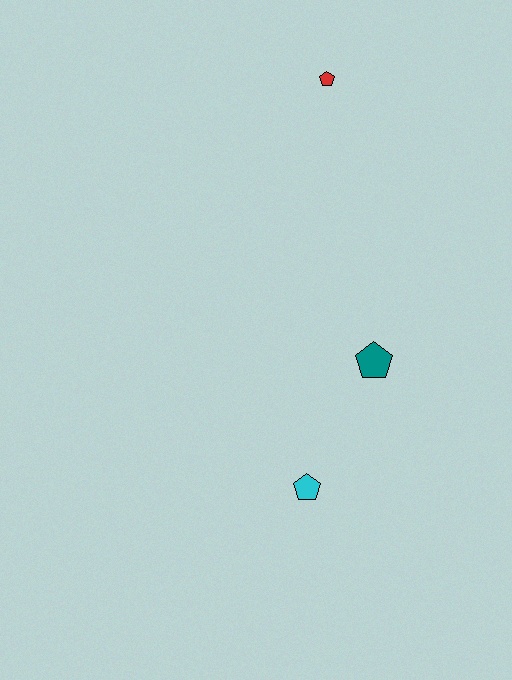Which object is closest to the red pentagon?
The teal pentagon is closest to the red pentagon.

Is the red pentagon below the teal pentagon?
No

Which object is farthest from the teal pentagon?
The red pentagon is farthest from the teal pentagon.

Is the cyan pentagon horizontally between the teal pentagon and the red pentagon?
No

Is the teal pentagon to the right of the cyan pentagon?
Yes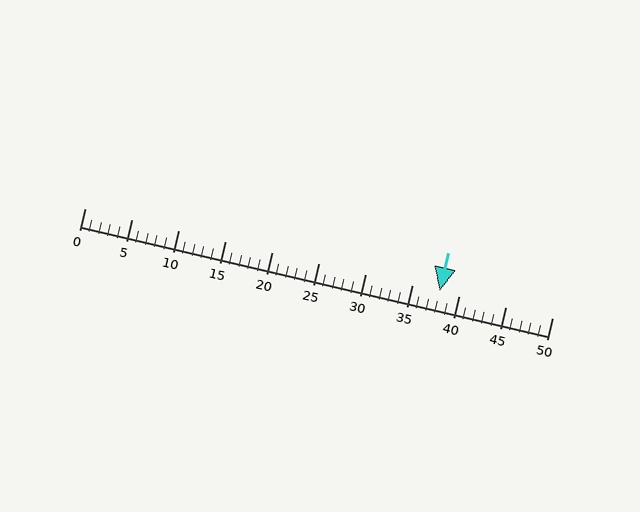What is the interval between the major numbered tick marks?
The major tick marks are spaced 5 units apart.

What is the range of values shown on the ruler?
The ruler shows values from 0 to 50.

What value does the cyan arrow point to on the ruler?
The cyan arrow points to approximately 38.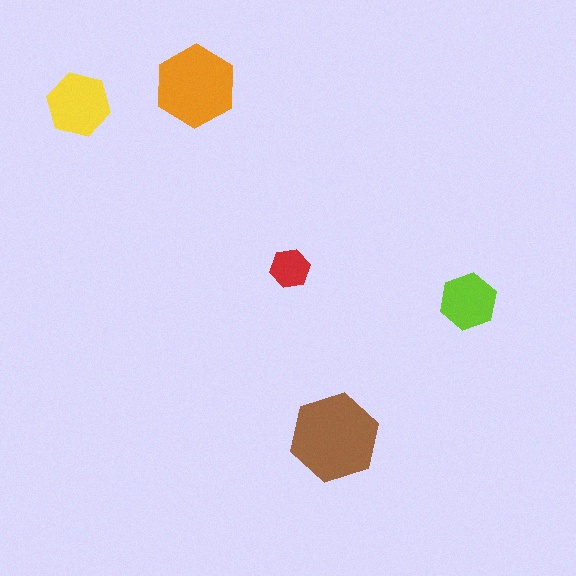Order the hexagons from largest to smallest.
the brown one, the orange one, the yellow one, the lime one, the red one.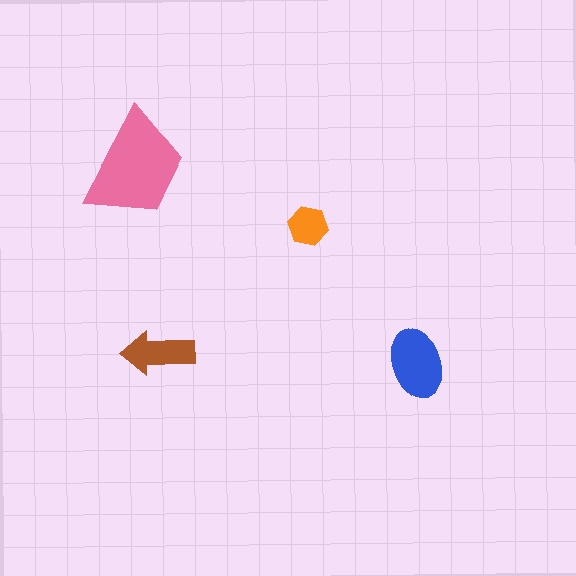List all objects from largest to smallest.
The pink trapezoid, the blue ellipse, the brown arrow, the orange hexagon.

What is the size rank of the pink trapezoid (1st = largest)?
1st.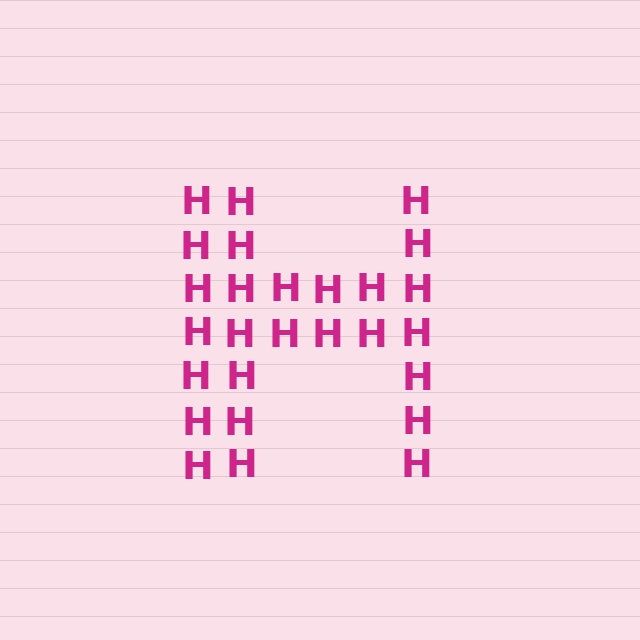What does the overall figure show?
The overall figure shows the letter H.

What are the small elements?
The small elements are letter H's.